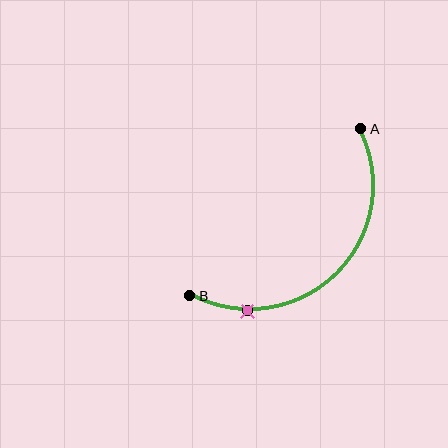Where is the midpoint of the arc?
The arc midpoint is the point on the curve farthest from the straight line joining A and B. It sits below and to the right of that line.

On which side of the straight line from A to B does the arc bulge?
The arc bulges below and to the right of the straight line connecting A and B.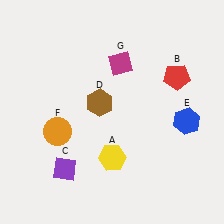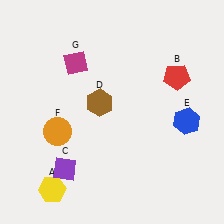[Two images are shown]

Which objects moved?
The objects that moved are: the yellow hexagon (A), the magenta diamond (G).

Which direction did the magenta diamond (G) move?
The magenta diamond (G) moved left.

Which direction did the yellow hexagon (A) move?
The yellow hexagon (A) moved left.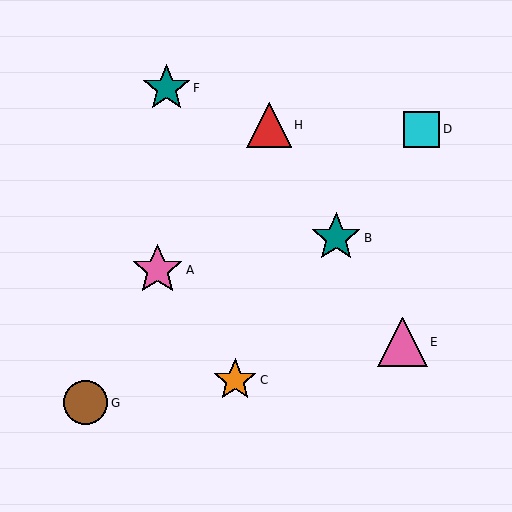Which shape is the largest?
The pink star (labeled A) is the largest.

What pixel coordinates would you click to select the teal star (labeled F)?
Click at (167, 88) to select the teal star F.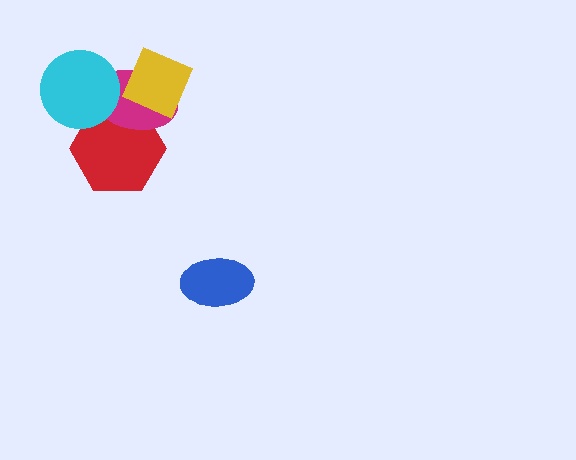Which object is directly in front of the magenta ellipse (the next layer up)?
The cyan circle is directly in front of the magenta ellipse.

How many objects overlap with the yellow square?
1 object overlaps with the yellow square.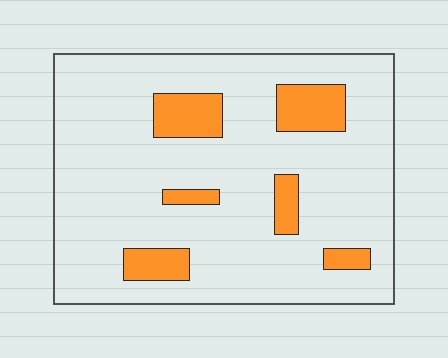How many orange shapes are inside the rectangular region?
6.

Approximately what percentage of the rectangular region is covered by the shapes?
Approximately 15%.